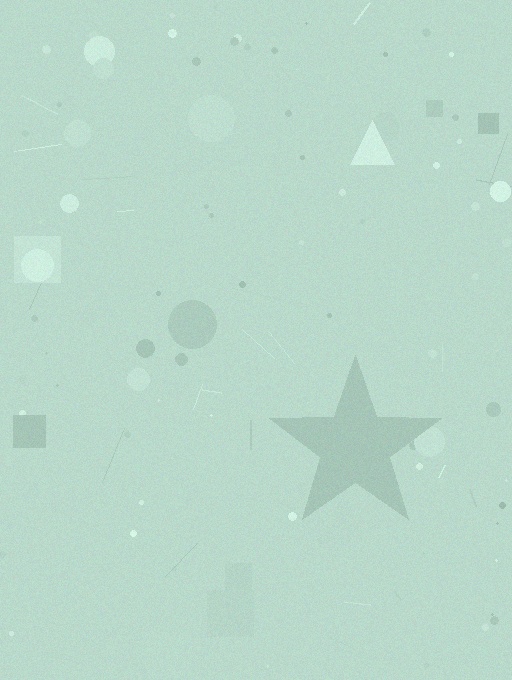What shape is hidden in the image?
A star is hidden in the image.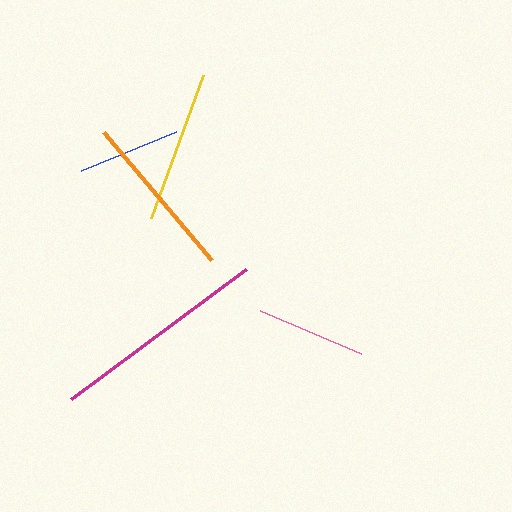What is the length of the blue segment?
The blue segment is approximately 102 pixels long.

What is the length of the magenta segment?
The magenta segment is approximately 217 pixels long.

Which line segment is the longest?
The magenta line is the longest at approximately 217 pixels.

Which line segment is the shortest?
The blue line is the shortest at approximately 102 pixels.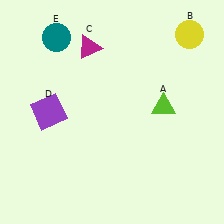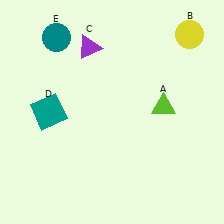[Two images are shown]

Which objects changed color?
C changed from magenta to purple. D changed from purple to teal.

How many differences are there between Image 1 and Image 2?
There are 2 differences between the two images.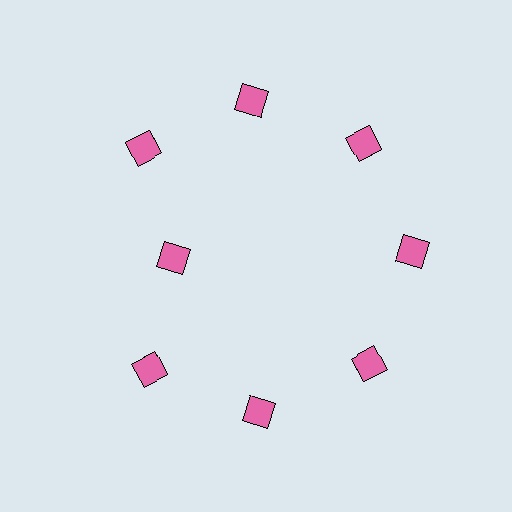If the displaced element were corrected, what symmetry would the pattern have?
It would have 8-fold rotational symmetry — the pattern would map onto itself every 45 degrees.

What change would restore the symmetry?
The symmetry would be restored by moving it outward, back onto the ring so that all 8 diamonds sit at equal angles and equal distance from the center.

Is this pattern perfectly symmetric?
No. The 8 pink diamonds are arranged in a ring, but one element near the 9 o'clock position is pulled inward toward the center, breaking the 8-fold rotational symmetry.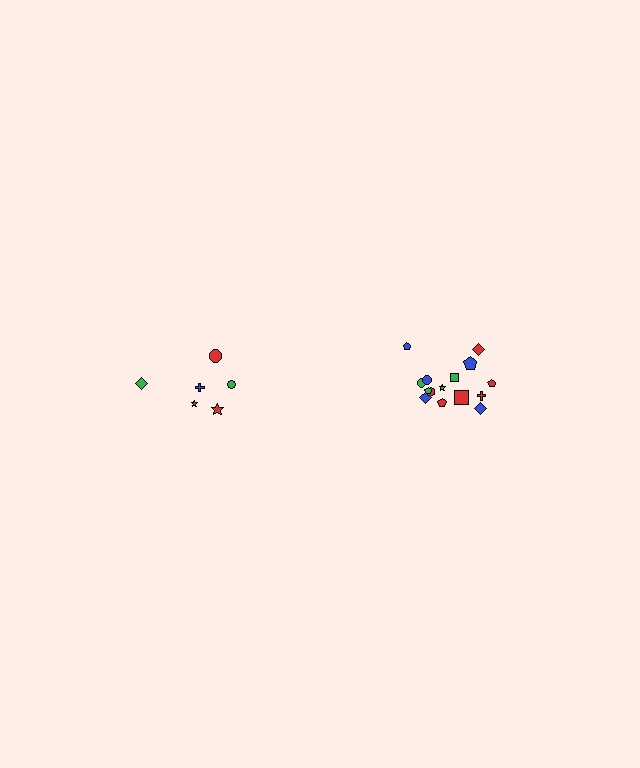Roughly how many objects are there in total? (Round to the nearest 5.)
Roughly 20 objects in total.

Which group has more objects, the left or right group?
The right group.